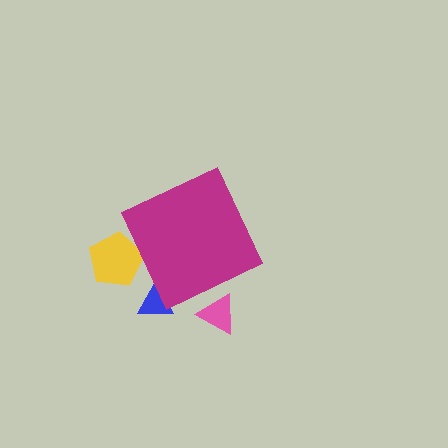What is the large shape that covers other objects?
A magenta diamond.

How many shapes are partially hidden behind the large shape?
3 shapes are partially hidden.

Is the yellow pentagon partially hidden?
Yes, the yellow pentagon is partially hidden behind the magenta diamond.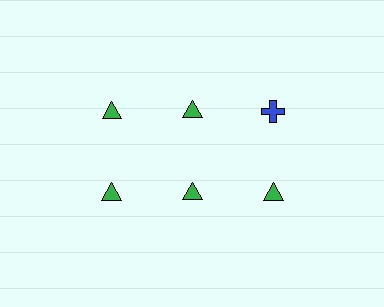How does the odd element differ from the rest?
It differs in both color (blue instead of green) and shape (cross instead of triangle).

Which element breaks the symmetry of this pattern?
The blue cross in the top row, center column breaks the symmetry. All other shapes are green triangles.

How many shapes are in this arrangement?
There are 6 shapes arranged in a grid pattern.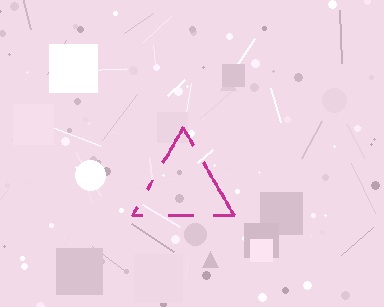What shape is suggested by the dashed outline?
The dashed outline suggests a triangle.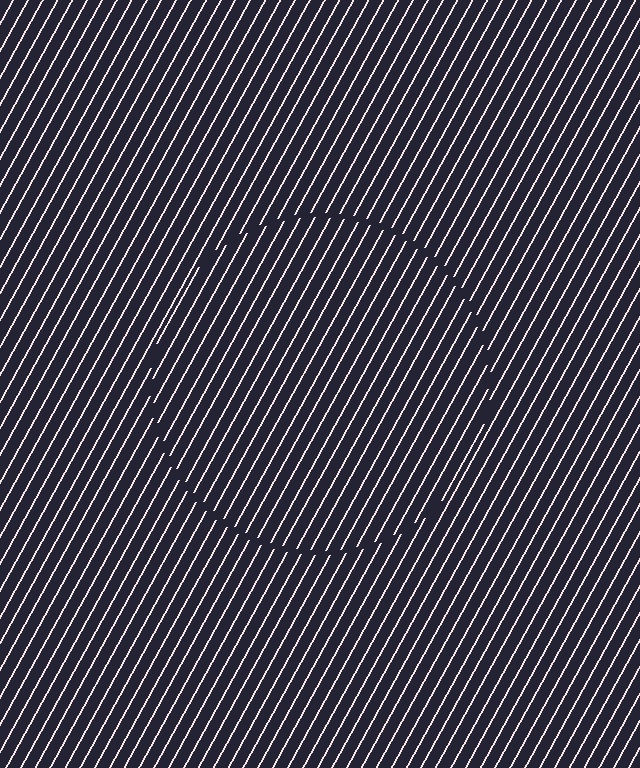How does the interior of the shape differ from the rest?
The interior of the shape contains the same grating, shifted by half a period — the contour is defined by the phase discontinuity where line-ends from the inner and outer gratings abut.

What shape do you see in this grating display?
An illusory circle. The interior of the shape contains the same grating, shifted by half a period — the contour is defined by the phase discontinuity where line-ends from the inner and outer gratings abut.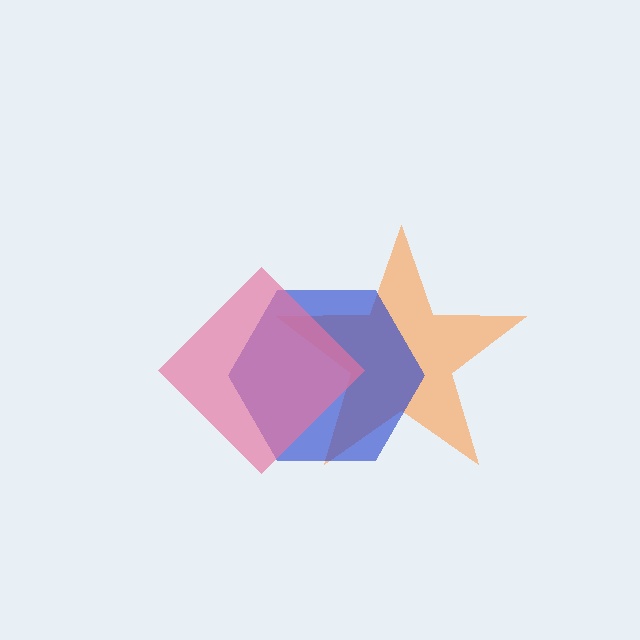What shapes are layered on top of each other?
The layered shapes are: an orange star, a blue hexagon, a pink diamond.